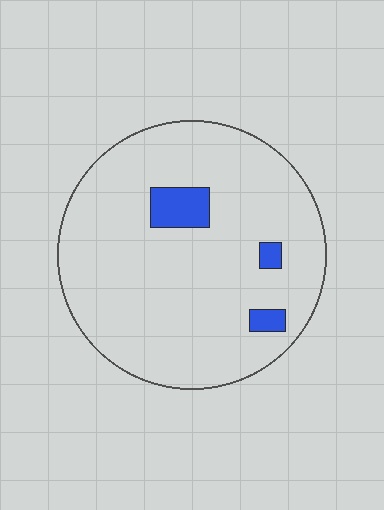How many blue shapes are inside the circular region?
3.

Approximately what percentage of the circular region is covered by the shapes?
Approximately 5%.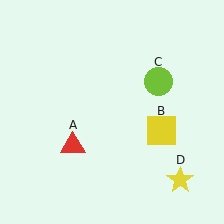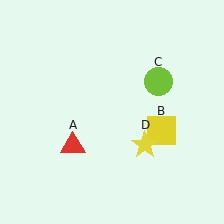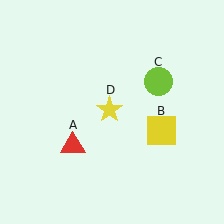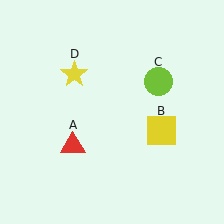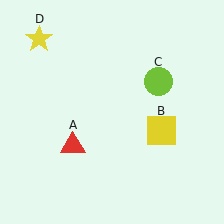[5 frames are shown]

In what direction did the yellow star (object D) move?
The yellow star (object D) moved up and to the left.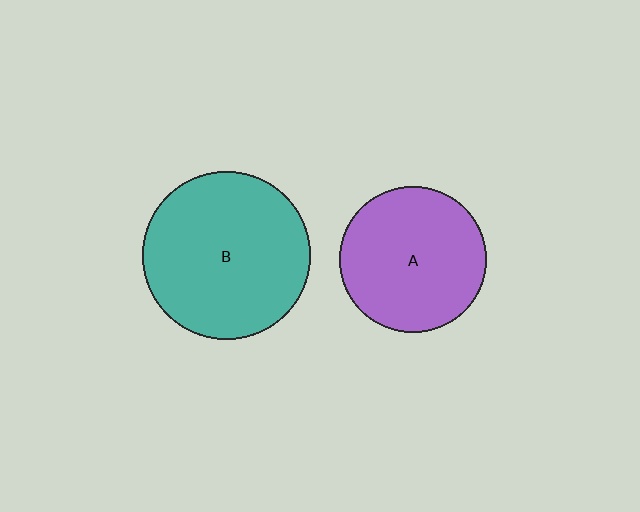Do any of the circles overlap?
No, none of the circles overlap.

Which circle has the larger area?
Circle B (teal).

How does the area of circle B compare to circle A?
Approximately 1.3 times.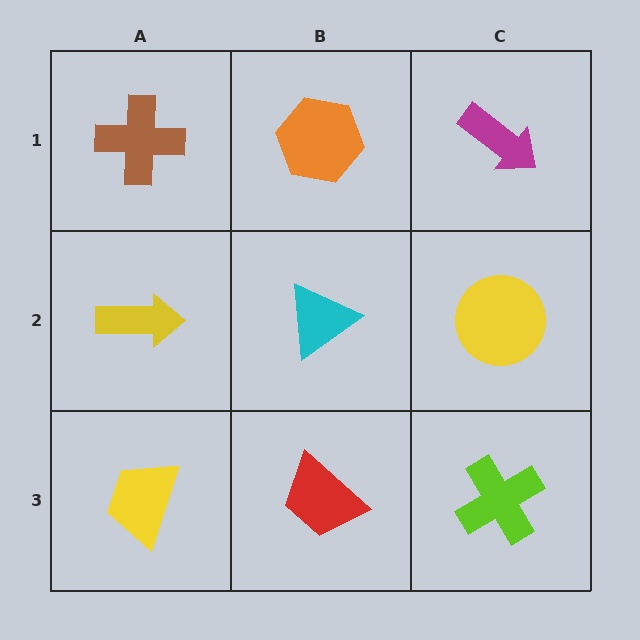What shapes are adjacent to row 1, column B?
A cyan triangle (row 2, column B), a brown cross (row 1, column A), a magenta arrow (row 1, column C).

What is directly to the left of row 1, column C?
An orange hexagon.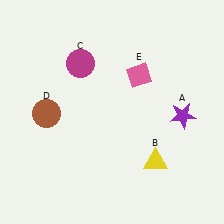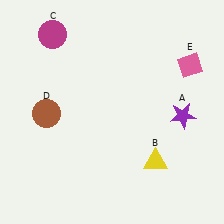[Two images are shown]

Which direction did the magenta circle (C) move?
The magenta circle (C) moved up.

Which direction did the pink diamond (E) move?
The pink diamond (E) moved right.